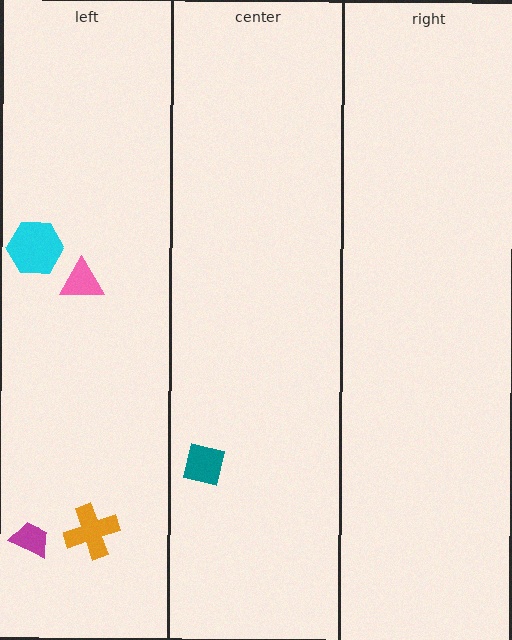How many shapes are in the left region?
4.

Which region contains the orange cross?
The left region.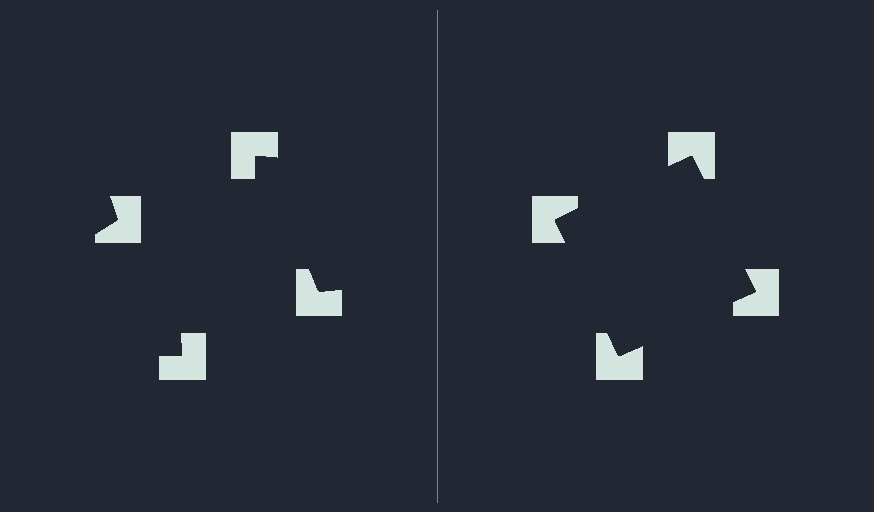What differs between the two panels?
The notched squares are positioned identically on both sides; only the wedge orientations differ. On the right they align to a square; on the left they are misaligned.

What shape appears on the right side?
An illusory square.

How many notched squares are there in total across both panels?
8 — 4 on each side.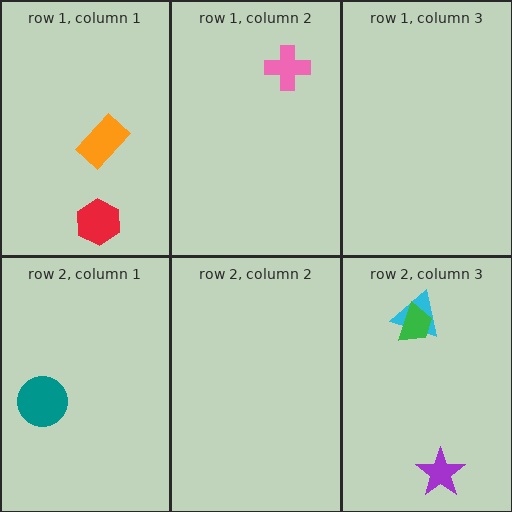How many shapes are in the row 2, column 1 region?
1.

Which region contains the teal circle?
The row 2, column 1 region.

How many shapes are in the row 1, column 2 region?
1.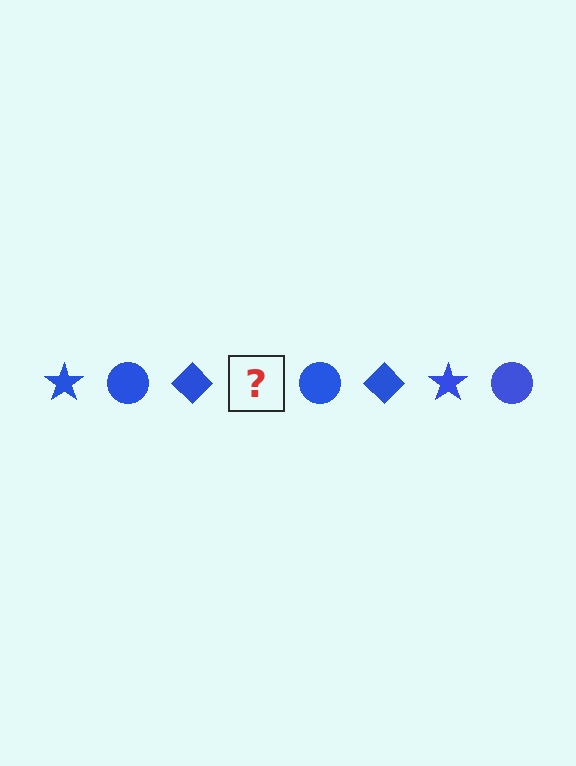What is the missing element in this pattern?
The missing element is a blue star.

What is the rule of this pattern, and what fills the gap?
The rule is that the pattern cycles through star, circle, diamond shapes in blue. The gap should be filled with a blue star.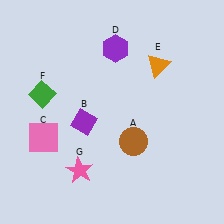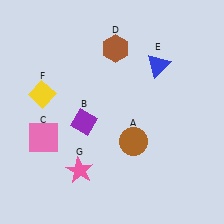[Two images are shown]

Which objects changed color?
D changed from purple to brown. E changed from orange to blue. F changed from green to yellow.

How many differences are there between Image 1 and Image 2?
There are 3 differences between the two images.